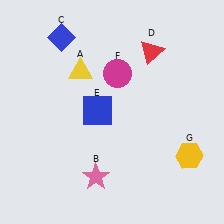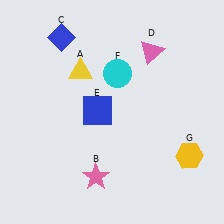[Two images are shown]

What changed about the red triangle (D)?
In Image 1, D is red. In Image 2, it changed to pink.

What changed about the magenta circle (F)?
In Image 1, F is magenta. In Image 2, it changed to cyan.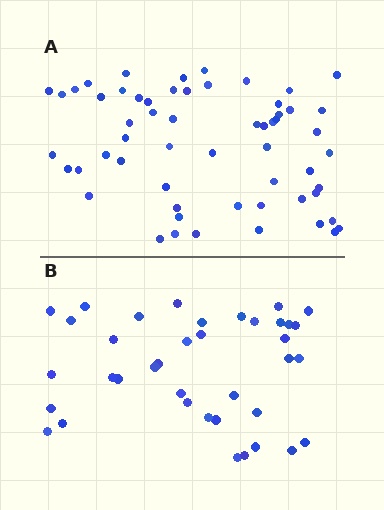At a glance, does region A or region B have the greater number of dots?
Region A (the top region) has more dots.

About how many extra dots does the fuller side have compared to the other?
Region A has approximately 20 more dots than region B.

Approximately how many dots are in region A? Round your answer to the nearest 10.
About 60 dots. (The exact count is 58, which rounds to 60.)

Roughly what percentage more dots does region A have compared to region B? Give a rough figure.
About 55% more.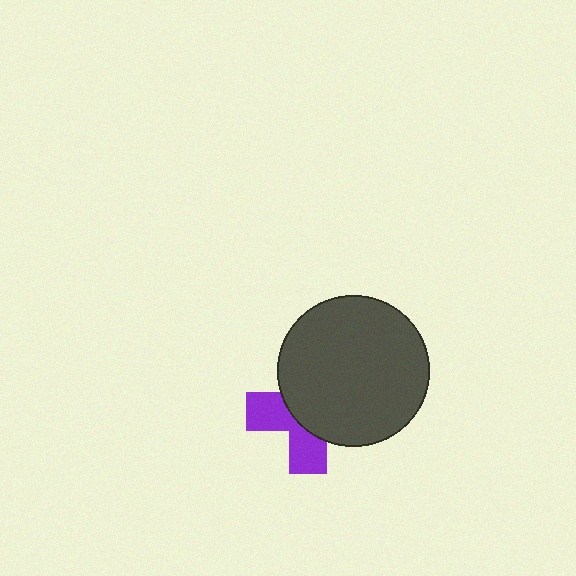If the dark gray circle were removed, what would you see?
You would see the complete purple cross.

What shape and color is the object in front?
The object in front is a dark gray circle.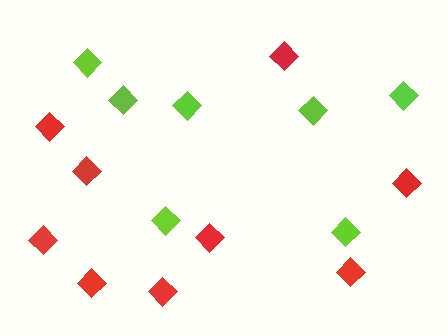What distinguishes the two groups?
There are 2 groups: one group of red diamonds (9) and one group of lime diamonds (7).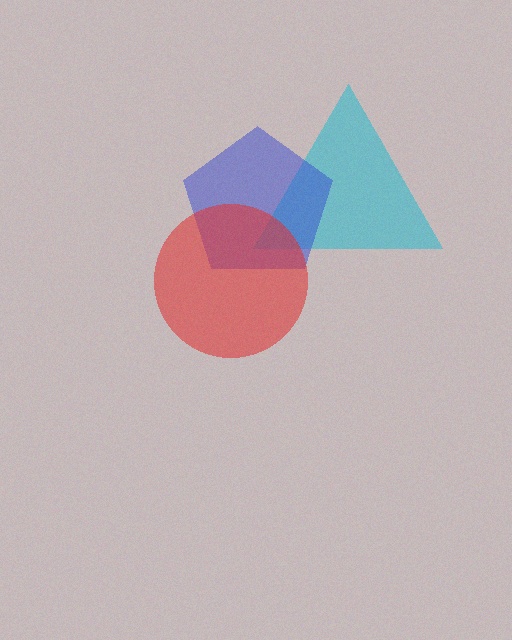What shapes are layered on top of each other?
The layered shapes are: a cyan triangle, a blue pentagon, a red circle.